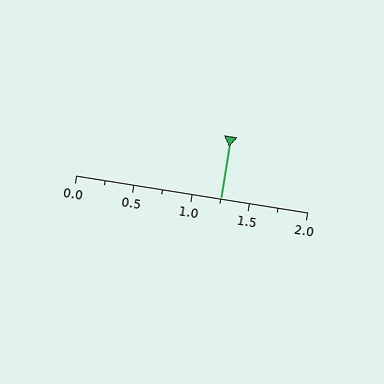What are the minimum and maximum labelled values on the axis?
The axis runs from 0.0 to 2.0.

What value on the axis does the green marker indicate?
The marker indicates approximately 1.25.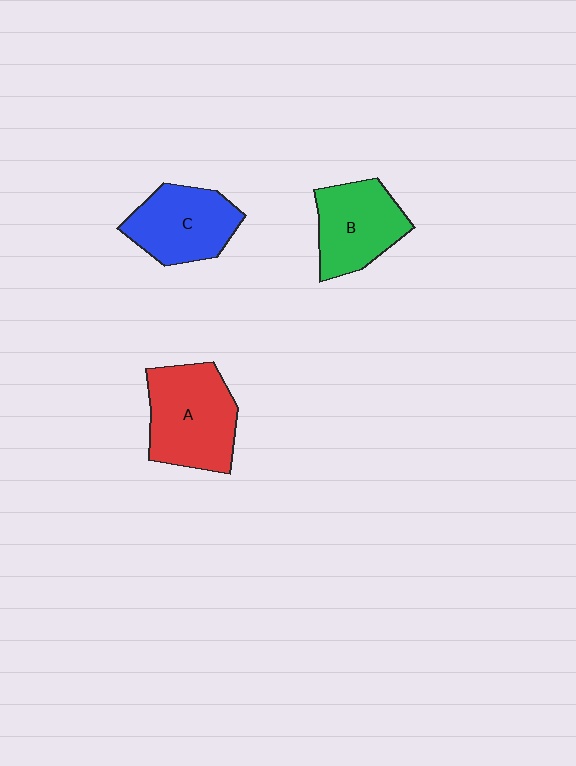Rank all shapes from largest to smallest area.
From largest to smallest: A (red), C (blue), B (green).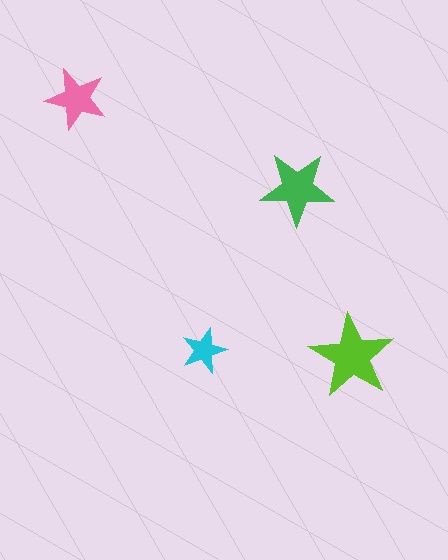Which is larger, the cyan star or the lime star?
The lime one.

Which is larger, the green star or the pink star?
The green one.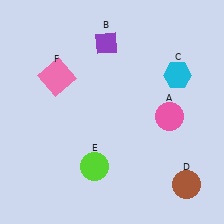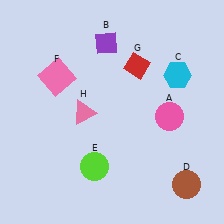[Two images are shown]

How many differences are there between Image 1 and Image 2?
There are 2 differences between the two images.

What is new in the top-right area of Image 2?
A red diamond (G) was added in the top-right area of Image 2.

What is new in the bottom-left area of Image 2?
A pink triangle (H) was added in the bottom-left area of Image 2.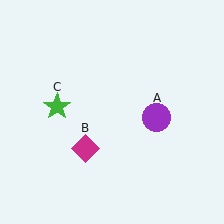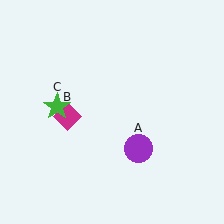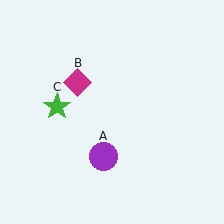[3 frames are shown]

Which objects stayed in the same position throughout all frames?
Green star (object C) remained stationary.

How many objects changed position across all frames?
2 objects changed position: purple circle (object A), magenta diamond (object B).